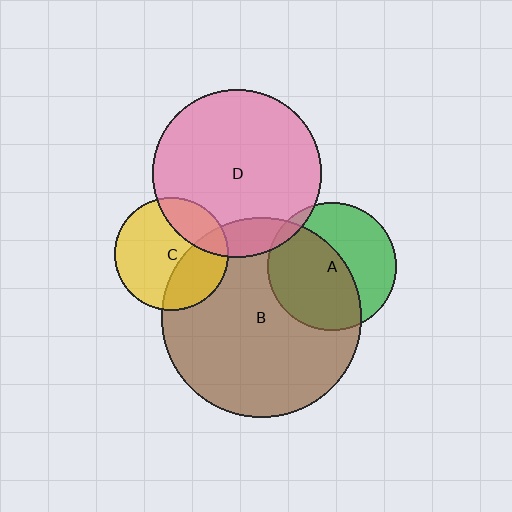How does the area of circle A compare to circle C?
Approximately 1.3 times.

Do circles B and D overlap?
Yes.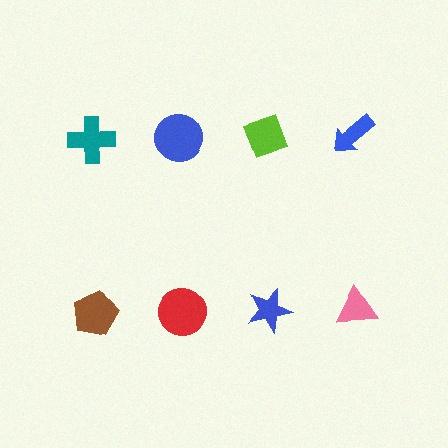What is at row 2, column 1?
A brown pentagon.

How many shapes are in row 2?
4 shapes.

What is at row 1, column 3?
A lime diamond.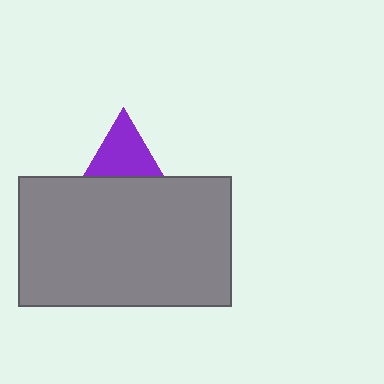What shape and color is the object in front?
The object in front is a gray rectangle.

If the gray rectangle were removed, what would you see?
You would see the complete purple triangle.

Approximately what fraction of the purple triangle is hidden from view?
Roughly 43% of the purple triangle is hidden behind the gray rectangle.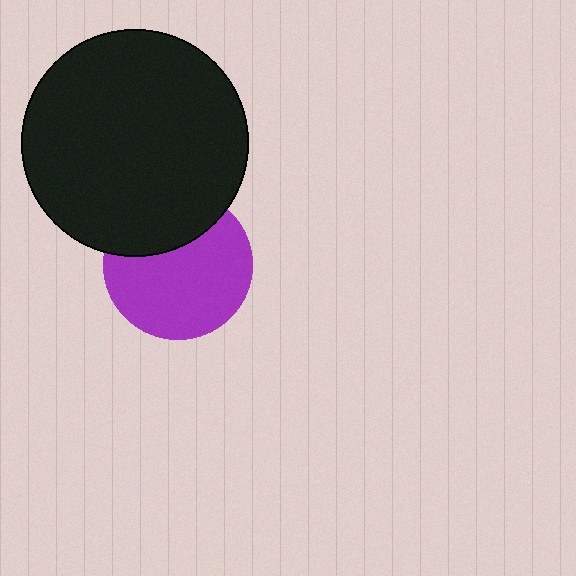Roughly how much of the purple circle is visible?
Most of it is visible (roughly 69%).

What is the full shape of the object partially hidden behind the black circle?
The partially hidden object is a purple circle.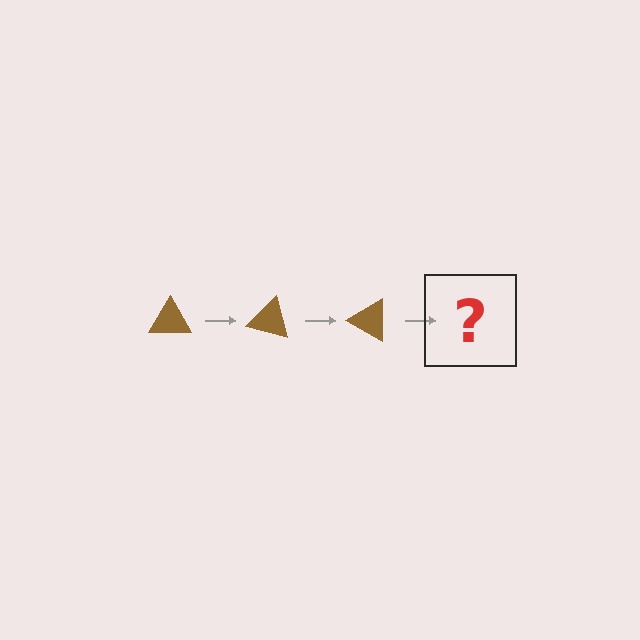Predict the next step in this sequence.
The next step is a brown triangle rotated 45 degrees.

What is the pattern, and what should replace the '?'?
The pattern is that the triangle rotates 15 degrees each step. The '?' should be a brown triangle rotated 45 degrees.